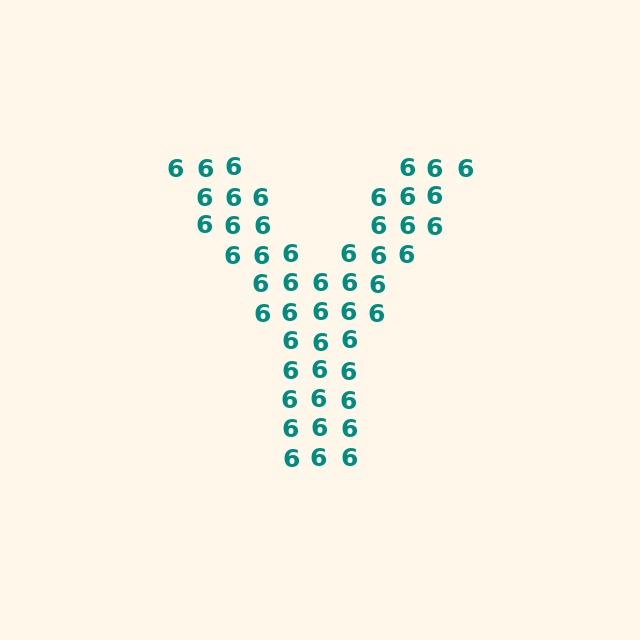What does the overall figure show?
The overall figure shows the letter Y.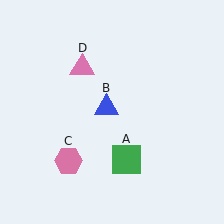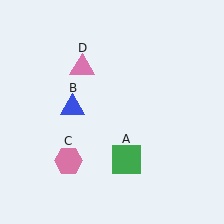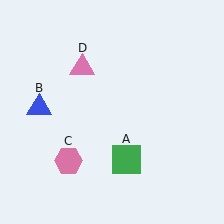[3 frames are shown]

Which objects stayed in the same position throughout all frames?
Green square (object A) and pink hexagon (object C) and pink triangle (object D) remained stationary.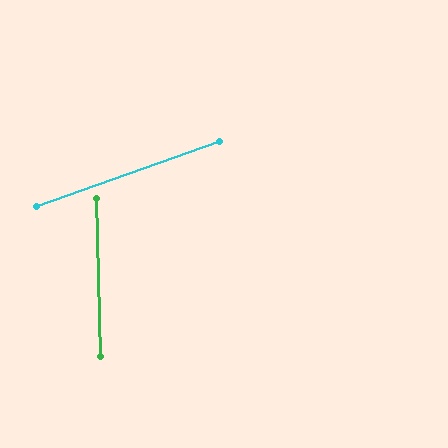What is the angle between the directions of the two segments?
Approximately 72 degrees.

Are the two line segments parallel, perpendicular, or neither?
Neither parallel nor perpendicular — they differ by about 72°.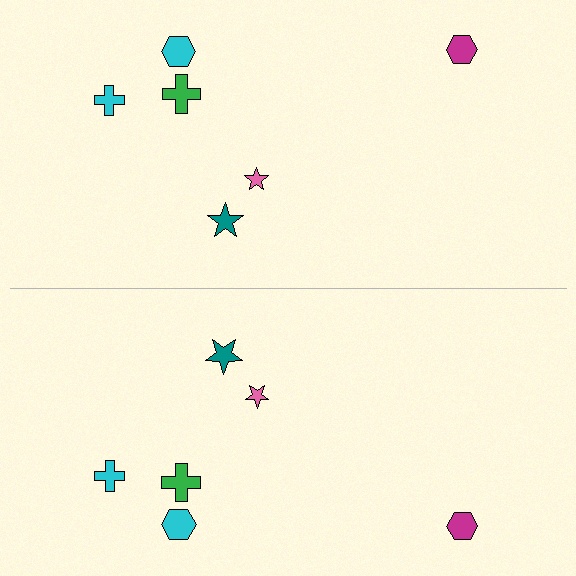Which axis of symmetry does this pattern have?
The pattern has a horizontal axis of symmetry running through the center of the image.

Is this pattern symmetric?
Yes, this pattern has bilateral (reflection) symmetry.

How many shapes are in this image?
There are 12 shapes in this image.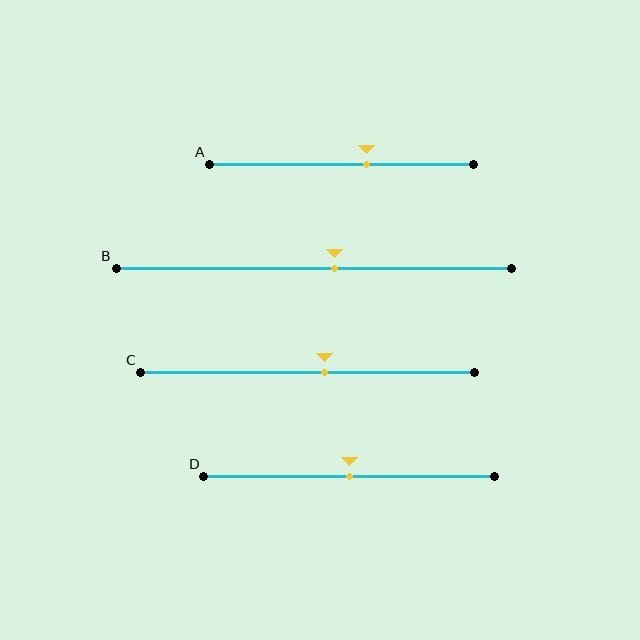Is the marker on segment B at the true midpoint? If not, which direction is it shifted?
No, the marker on segment B is shifted to the right by about 5% of the segment length.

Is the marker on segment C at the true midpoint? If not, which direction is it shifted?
No, the marker on segment C is shifted to the right by about 5% of the segment length.